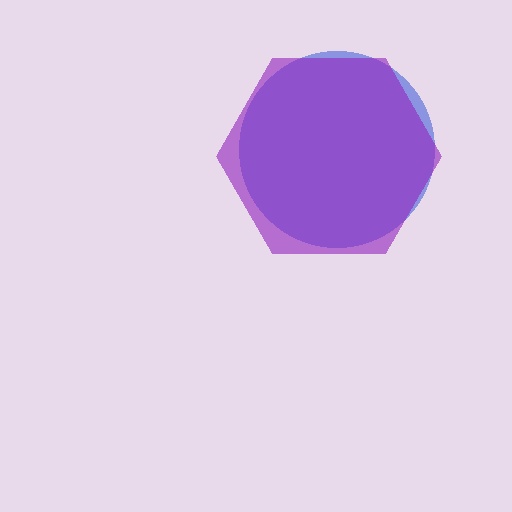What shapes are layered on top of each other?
The layered shapes are: a blue circle, a purple hexagon.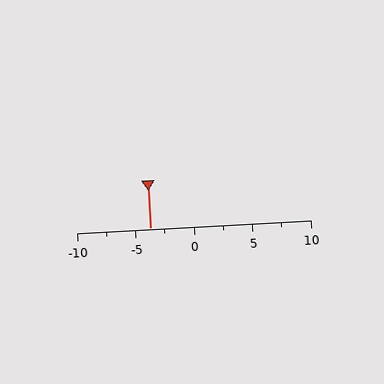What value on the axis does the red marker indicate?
The marker indicates approximately -3.8.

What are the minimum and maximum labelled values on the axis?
The axis runs from -10 to 10.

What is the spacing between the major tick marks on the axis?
The major ticks are spaced 5 apart.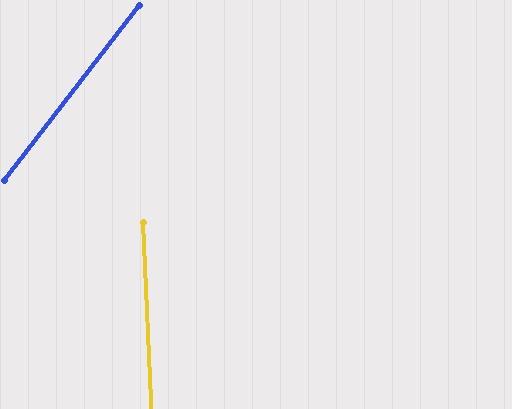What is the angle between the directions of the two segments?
Approximately 40 degrees.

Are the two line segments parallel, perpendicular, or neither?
Neither parallel nor perpendicular — they differ by about 40°.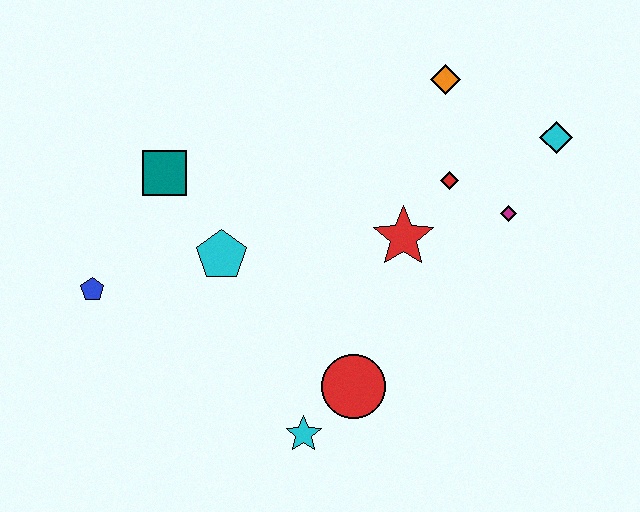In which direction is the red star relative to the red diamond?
The red star is below the red diamond.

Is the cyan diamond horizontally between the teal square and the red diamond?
No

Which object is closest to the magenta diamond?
The red diamond is closest to the magenta diamond.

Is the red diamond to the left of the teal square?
No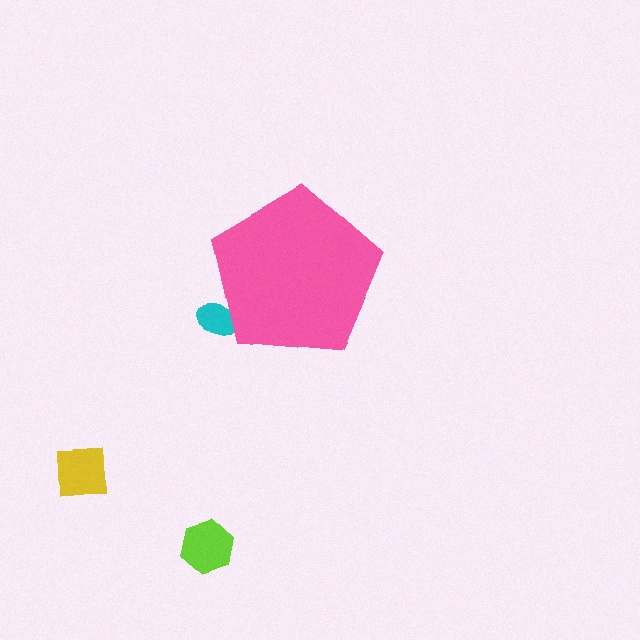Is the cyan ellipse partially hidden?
Yes, the cyan ellipse is partially hidden behind the pink pentagon.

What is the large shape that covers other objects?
A pink pentagon.